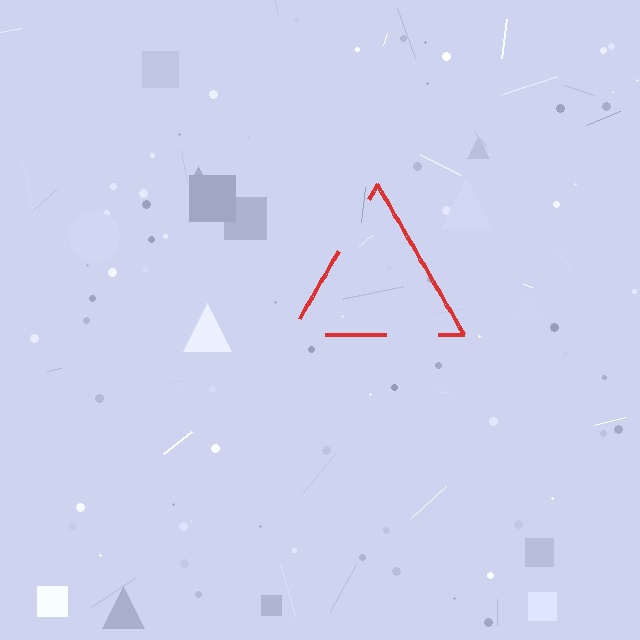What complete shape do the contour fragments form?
The contour fragments form a triangle.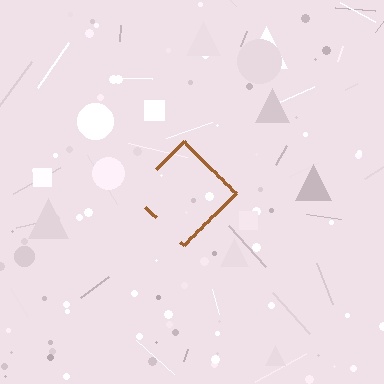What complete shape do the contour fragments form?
The contour fragments form a diamond.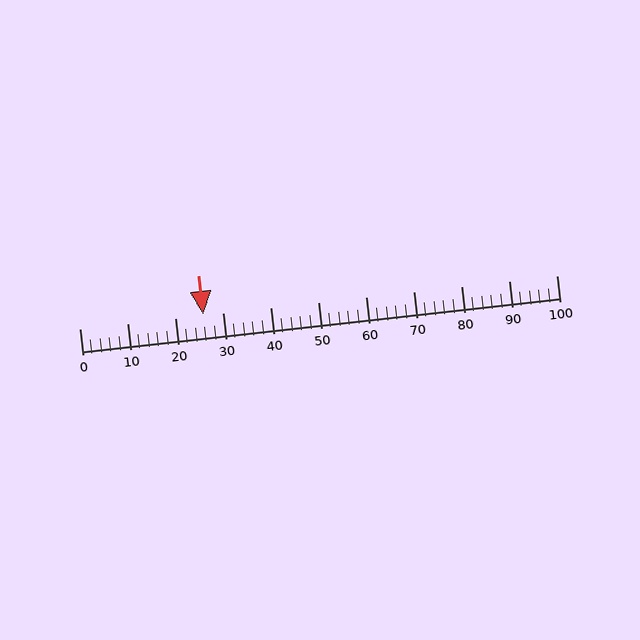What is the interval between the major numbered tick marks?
The major tick marks are spaced 10 units apart.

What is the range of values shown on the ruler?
The ruler shows values from 0 to 100.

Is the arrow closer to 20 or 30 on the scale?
The arrow is closer to 30.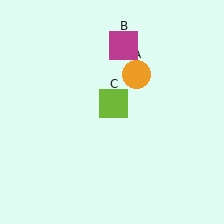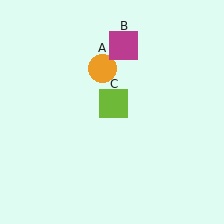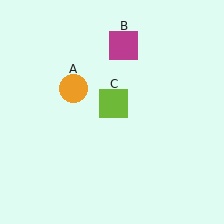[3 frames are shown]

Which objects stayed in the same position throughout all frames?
Magenta square (object B) and lime square (object C) remained stationary.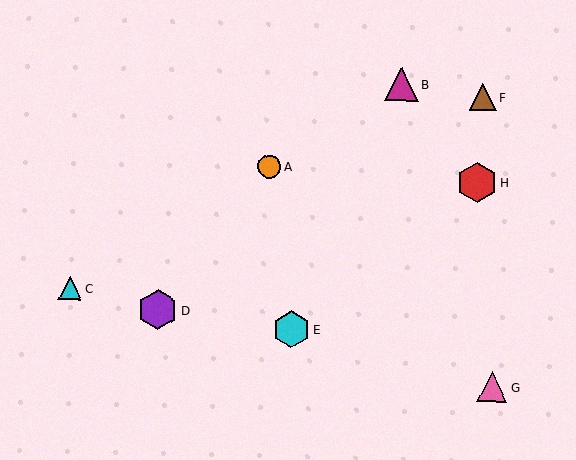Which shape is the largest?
The red hexagon (labeled H) is the largest.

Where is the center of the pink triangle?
The center of the pink triangle is at (493, 387).